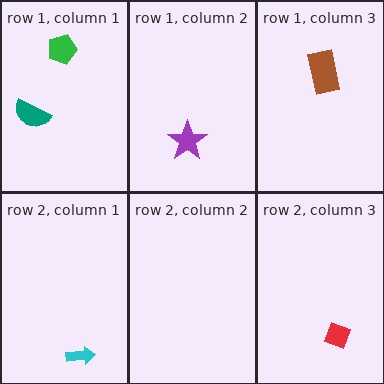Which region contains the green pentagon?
The row 1, column 1 region.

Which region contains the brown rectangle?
The row 1, column 3 region.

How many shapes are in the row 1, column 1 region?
2.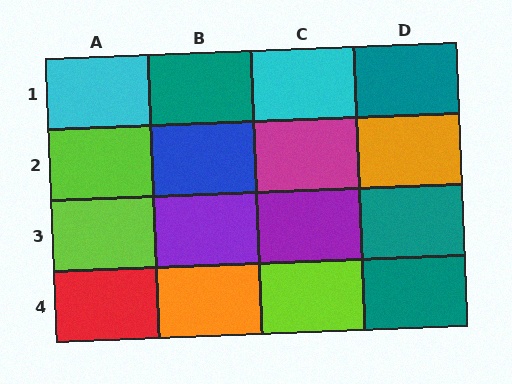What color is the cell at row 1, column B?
Teal.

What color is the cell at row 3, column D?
Teal.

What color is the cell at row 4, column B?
Orange.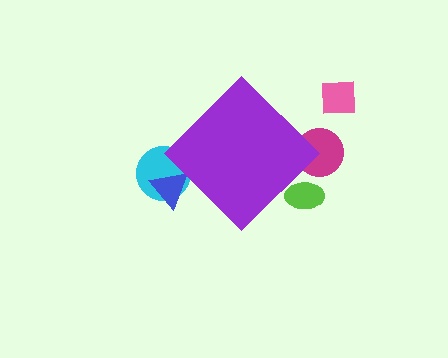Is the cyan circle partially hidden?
Yes, the cyan circle is partially hidden behind the purple diamond.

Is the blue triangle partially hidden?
Yes, the blue triangle is partially hidden behind the purple diamond.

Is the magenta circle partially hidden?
Yes, the magenta circle is partially hidden behind the purple diamond.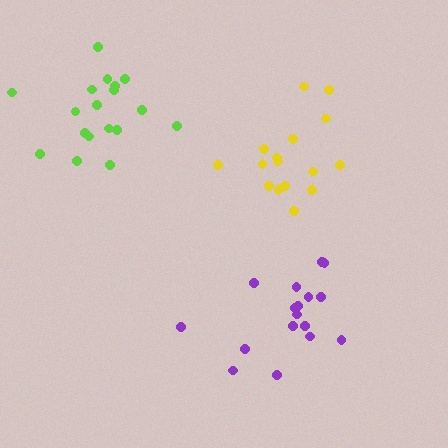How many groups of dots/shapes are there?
There are 3 groups.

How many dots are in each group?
Group 1: 16 dots, Group 2: 18 dots, Group 3: 17 dots (51 total).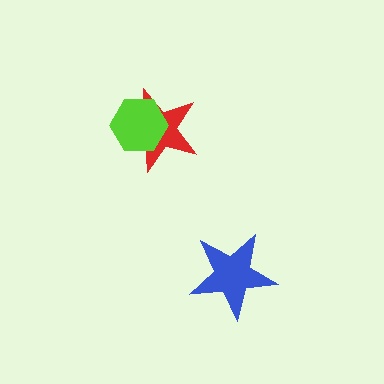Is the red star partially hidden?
Yes, it is partially covered by another shape.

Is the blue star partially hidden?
No, no other shape covers it.